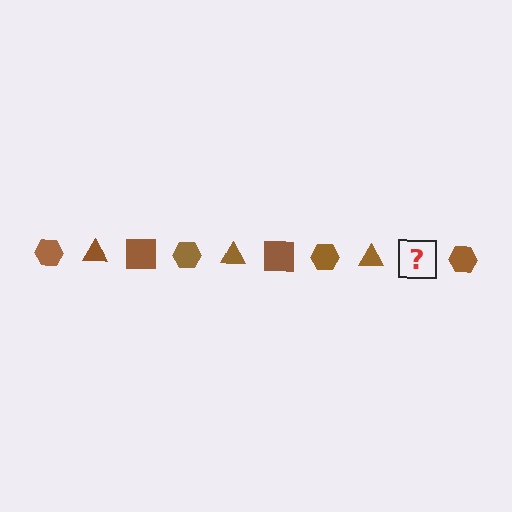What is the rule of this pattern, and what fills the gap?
The rule is that the pattern cycles through hexagon, triangle, square shapes in brown. The gap should be filled with a brown square.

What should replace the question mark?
The question mark should be replaced with a brown square.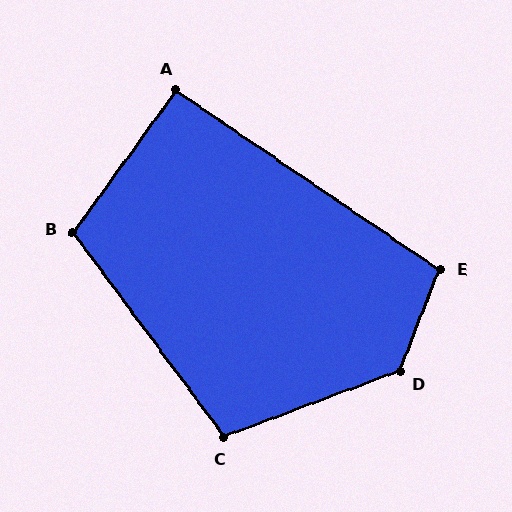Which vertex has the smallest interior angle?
A, at approximately 92 degrees.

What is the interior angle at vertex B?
Approximately 108 degrees (obtuse).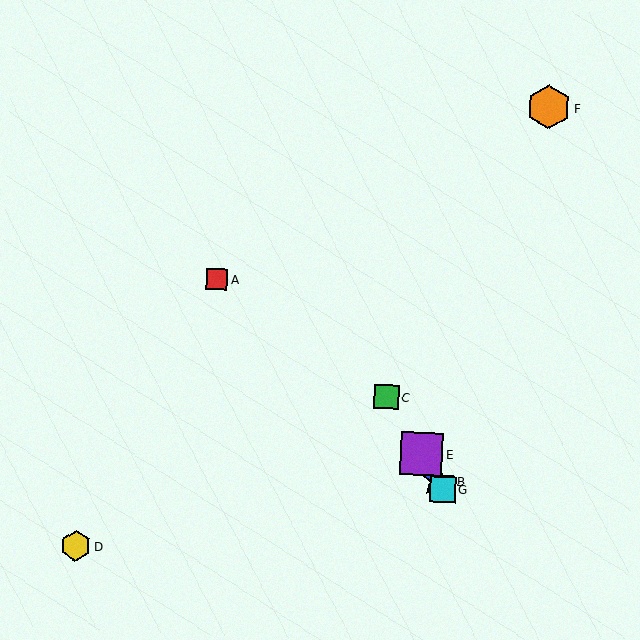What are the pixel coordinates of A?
Object A is at (217, 279).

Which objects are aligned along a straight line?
Objects B, C, E, G are aligned along a straight line.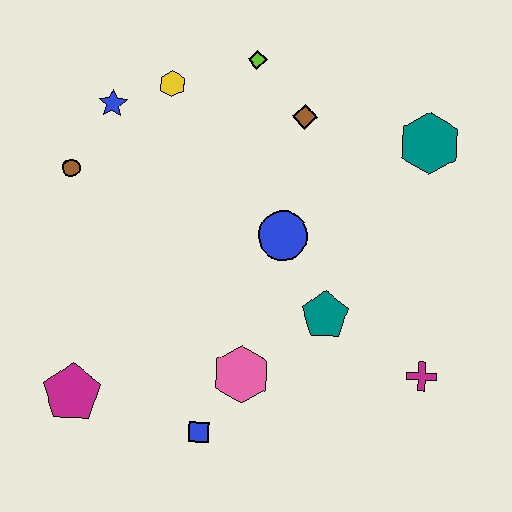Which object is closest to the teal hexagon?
The brown diamond is closest to the teal hexagon.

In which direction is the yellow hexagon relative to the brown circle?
The yellow hexagon is to the right of the brown circle.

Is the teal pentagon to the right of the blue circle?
Yes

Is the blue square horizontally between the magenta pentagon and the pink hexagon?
Yes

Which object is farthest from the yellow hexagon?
The magenta cross is farthest from the yellow hexagon.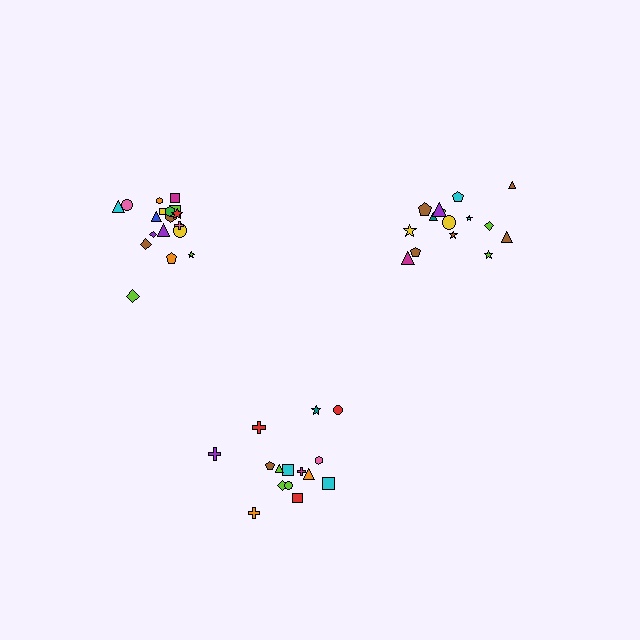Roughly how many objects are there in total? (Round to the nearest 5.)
Roughly 50 objects in total.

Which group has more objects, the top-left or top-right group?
The top-left group.